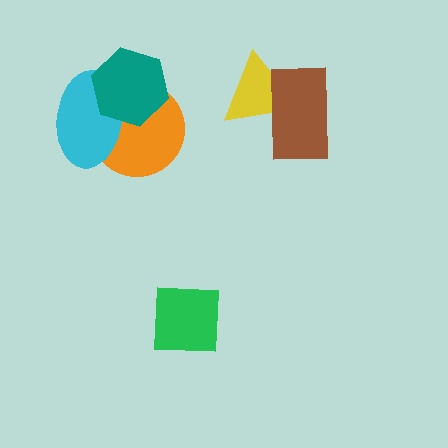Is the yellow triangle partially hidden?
Yes, it is partially covered by another shape.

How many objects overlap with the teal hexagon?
2 objects overlap with the teal hexagon.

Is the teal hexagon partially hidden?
No, no other shape covers it.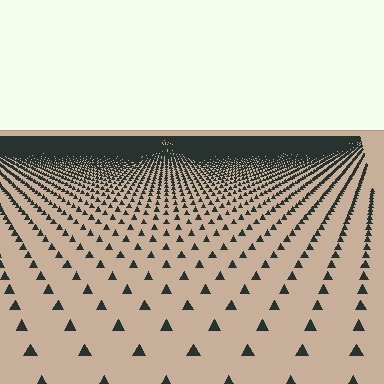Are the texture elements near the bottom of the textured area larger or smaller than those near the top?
Larger. Near the bottom, elements are closer to the viewer and appear at a bigger on-screen size.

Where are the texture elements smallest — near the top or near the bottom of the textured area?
Near the top.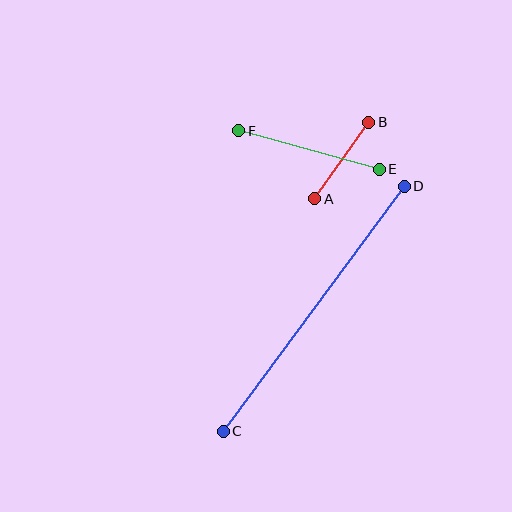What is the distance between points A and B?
The distance is approximately 94 pixels.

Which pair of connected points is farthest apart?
Points C and D are farthest apart.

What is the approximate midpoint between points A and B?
The midpoint is at approximately (342, 161) pixels.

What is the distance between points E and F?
The distance is approximately 146 pixels.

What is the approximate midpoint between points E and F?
The midpoint is at approximately (309, 150) pixels.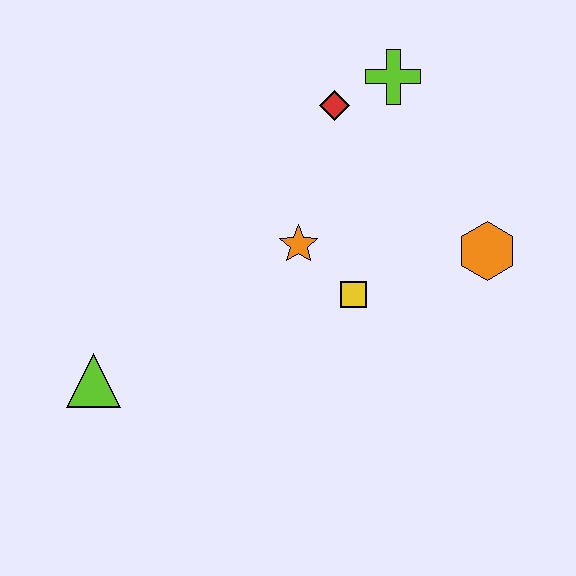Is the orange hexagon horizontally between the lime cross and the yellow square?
No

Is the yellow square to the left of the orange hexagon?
Yes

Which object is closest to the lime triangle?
The orange star is closest to the lime triangle.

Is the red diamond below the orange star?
No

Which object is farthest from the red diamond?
The lime triangle is farthest from the red diamond.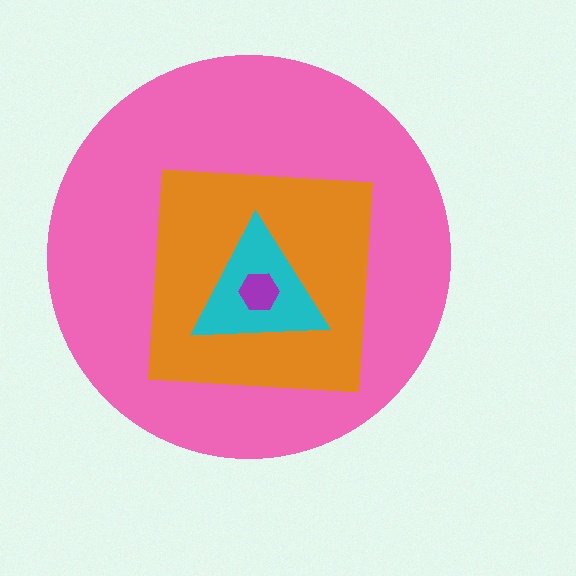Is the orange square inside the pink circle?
Yes.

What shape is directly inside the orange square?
The cyan triangle.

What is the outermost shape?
The pink circle.